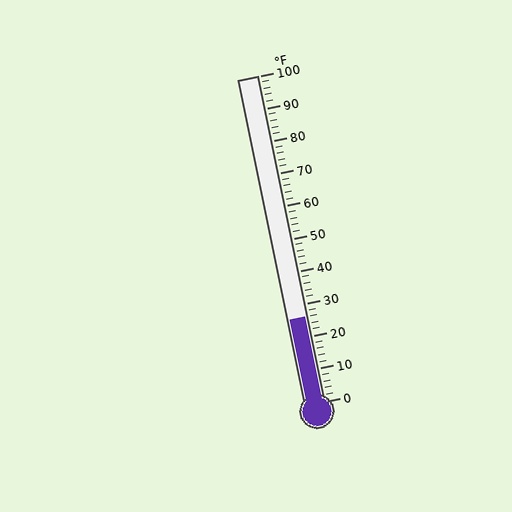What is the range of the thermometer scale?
The thermometer scale ranges from 0°F to 100°F.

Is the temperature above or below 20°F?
The temperature is above 20°F.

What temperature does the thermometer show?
The thermometer shows approximately 26°F.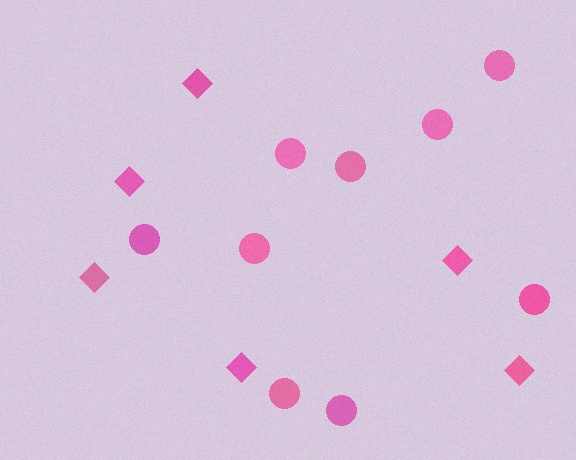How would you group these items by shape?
There are 2 groups: one group of circles (9) and one group of diamonds (6).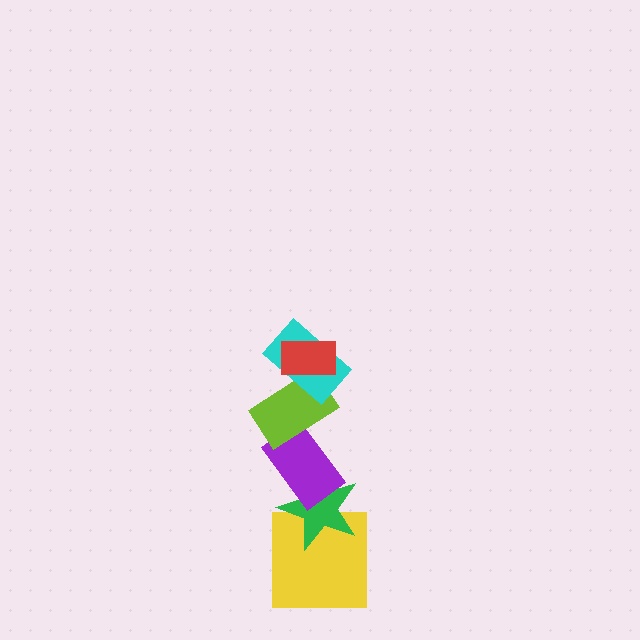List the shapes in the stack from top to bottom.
From top to bottom: the red rectangle, the cyan rectangle, the lime rectangle, the purple rectangle, the green star, the yellow square.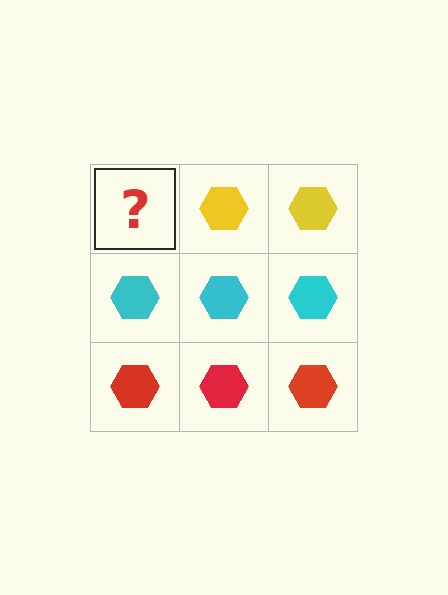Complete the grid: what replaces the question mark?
The question mark should be replaced with a yellow hexagon.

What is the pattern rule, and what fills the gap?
The rule is that each row has a consistent color. The gap should be filled with a yellow hexagon.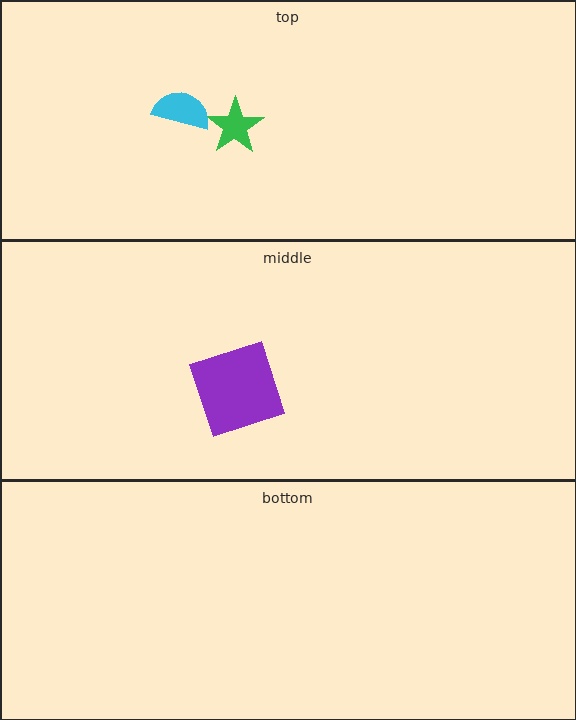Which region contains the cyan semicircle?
The top region.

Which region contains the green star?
The top region.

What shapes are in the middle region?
The purple square.